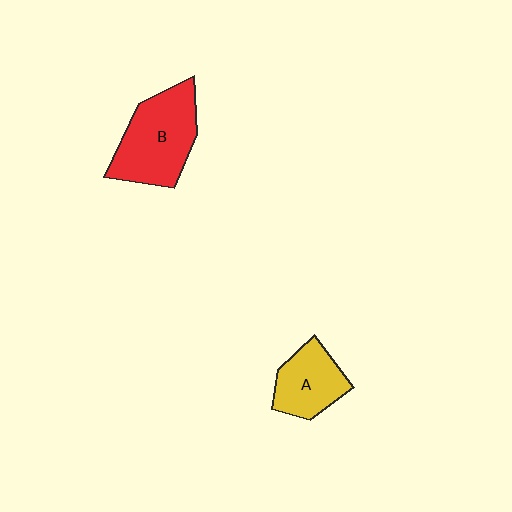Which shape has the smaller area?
Shape A (yellow).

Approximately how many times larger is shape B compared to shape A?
Approximately 1.5 times.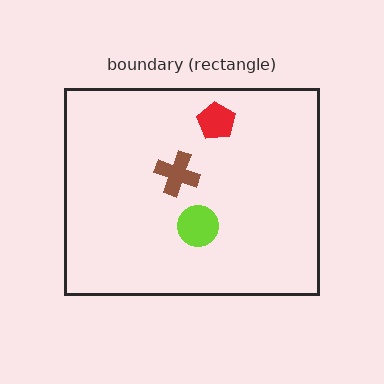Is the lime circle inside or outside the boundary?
Inside.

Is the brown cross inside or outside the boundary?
Inside.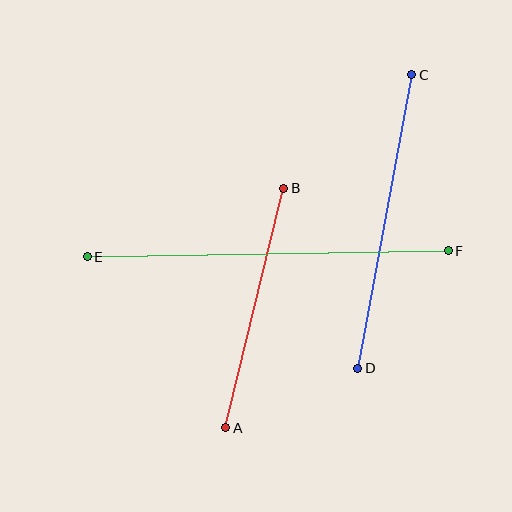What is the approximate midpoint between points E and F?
The midpoint is at approximately (268, 254) pixels.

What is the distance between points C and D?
The distance is approximately 298 pixels.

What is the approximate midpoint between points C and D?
The midpoint is at approximately (385, 221) pixels.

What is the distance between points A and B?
The distance is approximately 246 pixels.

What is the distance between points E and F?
The distance is approximately 361 pixels.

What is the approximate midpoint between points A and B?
The midpoint is at approximately (255, 308) pixels.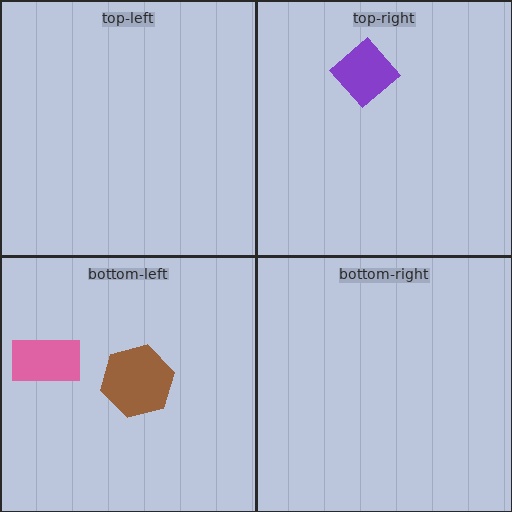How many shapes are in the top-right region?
1.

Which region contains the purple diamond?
The top-right region.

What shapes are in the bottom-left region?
The brown hexagon, the pink rectangle.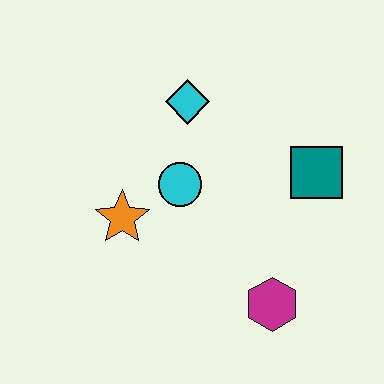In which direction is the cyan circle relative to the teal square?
The cyan circle is to the left of the teal square.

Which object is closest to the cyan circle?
The orange star is closest to the cyan circle.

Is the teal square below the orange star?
No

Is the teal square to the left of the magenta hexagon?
No